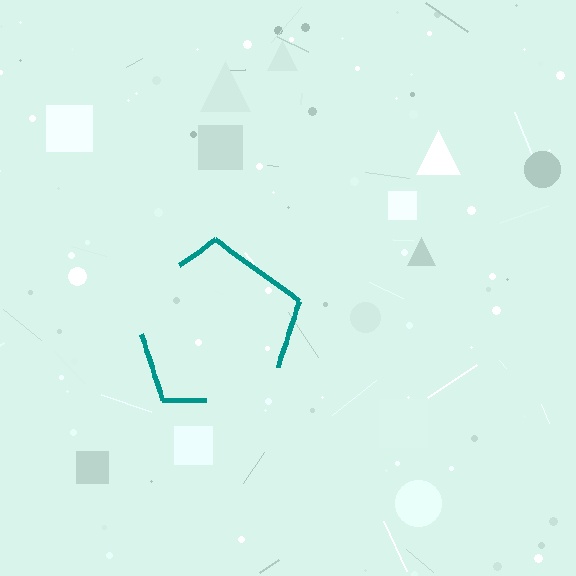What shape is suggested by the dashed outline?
The dashed outline suggests a pentagon.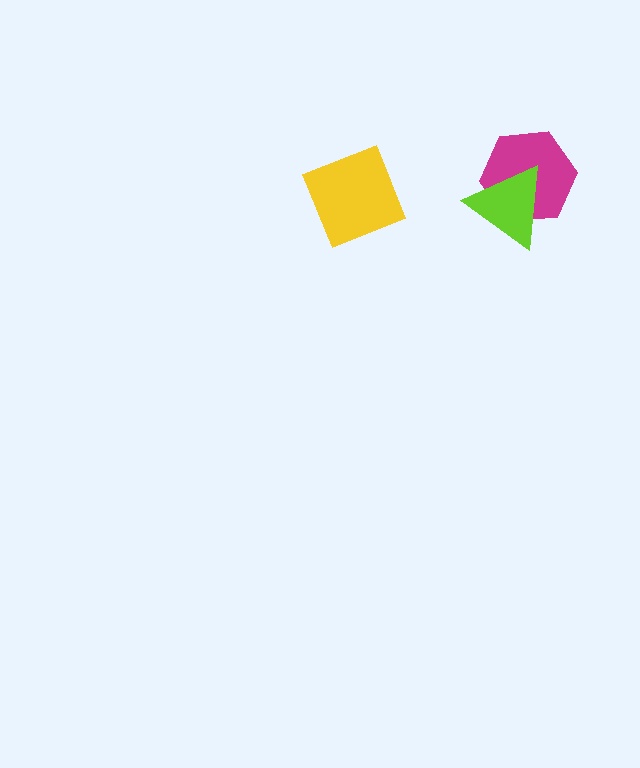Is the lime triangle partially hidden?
No, no other shape covers it.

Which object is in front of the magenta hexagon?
The lime triangle is in front of the magenta hexagon.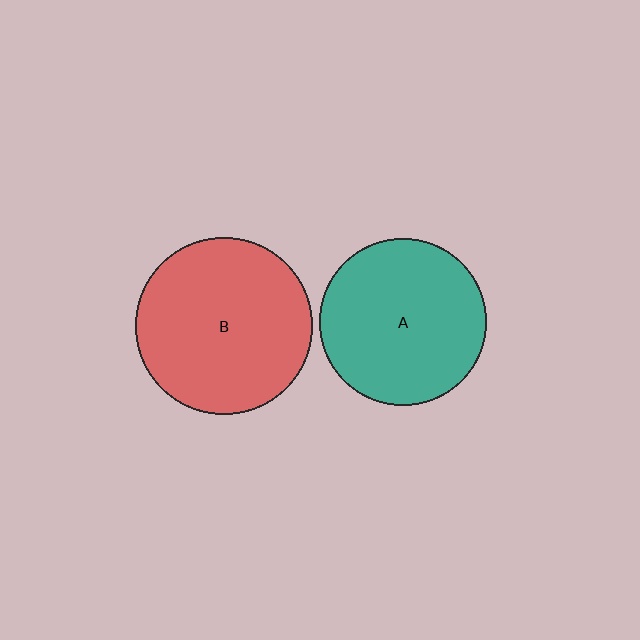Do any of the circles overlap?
No, none of the circles overlap.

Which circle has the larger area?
Circle B (red).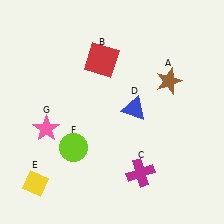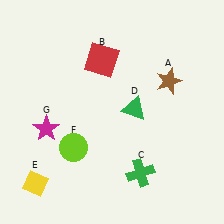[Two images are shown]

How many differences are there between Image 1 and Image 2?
There are 3 differences between the two images.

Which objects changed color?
C changed from magenta to green. D changed from blue to green. G changed from pink to magenta.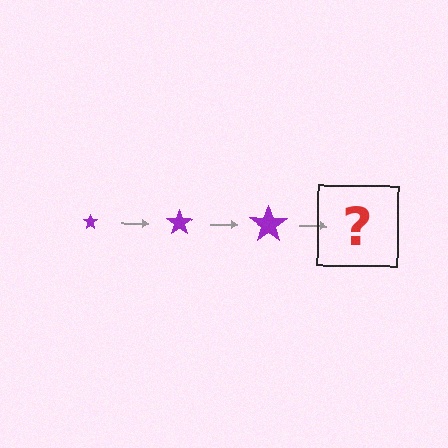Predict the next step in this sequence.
The next step is a purple star, larger than the previous one.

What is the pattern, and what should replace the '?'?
The pattern is that the star gets progressively larger each step. The '?' should be a purple star, larger than the previous one.